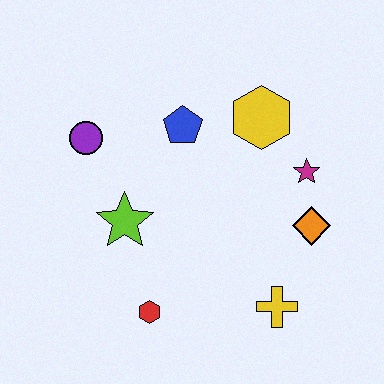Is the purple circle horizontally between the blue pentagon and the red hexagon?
No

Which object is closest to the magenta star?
The orange diamond is closest to the magenta star.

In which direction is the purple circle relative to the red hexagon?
The purple circle is above the red hexagon.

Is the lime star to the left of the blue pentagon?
Yes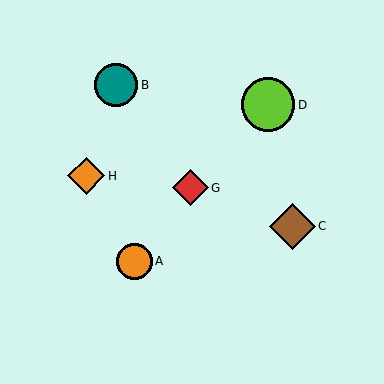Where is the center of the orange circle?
The center of the orange circle is at (134, 261).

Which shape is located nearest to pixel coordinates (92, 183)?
The orange diamond (labeled H) at (86, 176) is nearest to that location.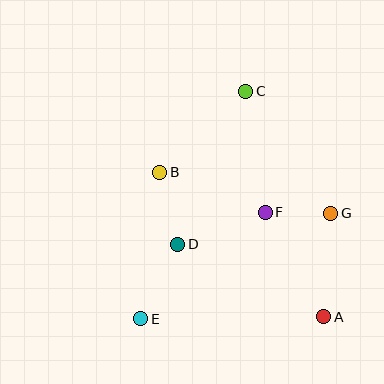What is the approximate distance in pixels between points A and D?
The distance between A and D is approximately 163 pixels.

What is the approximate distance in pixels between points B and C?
The distance between B and C is approximately 118 pixels.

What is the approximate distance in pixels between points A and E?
The distance between A and E is approximately 183 pixels.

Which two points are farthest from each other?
Points C and E are farthest from each other.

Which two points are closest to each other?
Points F and G are closest to each other.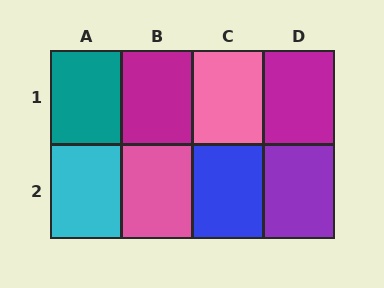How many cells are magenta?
2 cells are magenta.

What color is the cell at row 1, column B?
Magenta.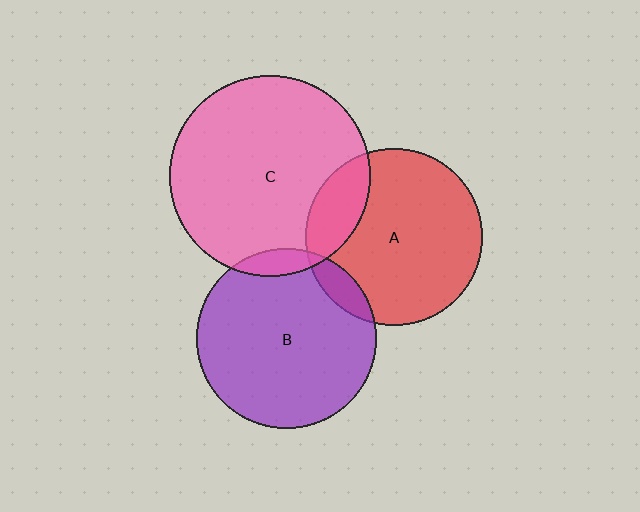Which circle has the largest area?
Circle C (pink).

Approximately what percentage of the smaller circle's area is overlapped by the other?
Approximately 20%.